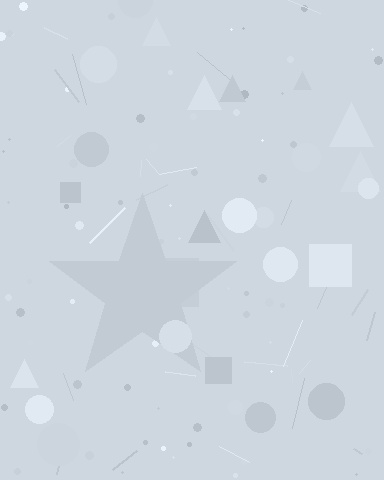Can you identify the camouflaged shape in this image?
The camouflaged shape is a star.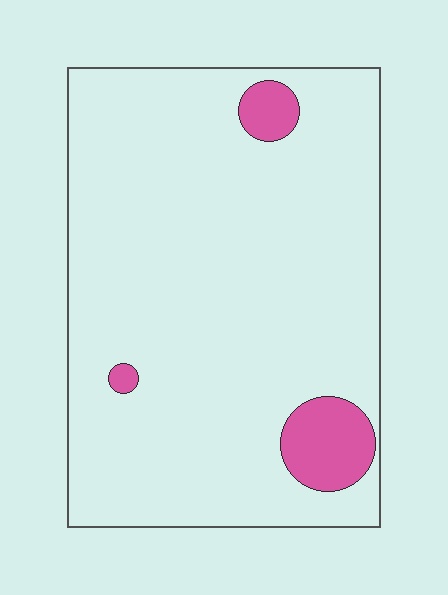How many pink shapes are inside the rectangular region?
3.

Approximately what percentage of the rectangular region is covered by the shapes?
Approximately 10%.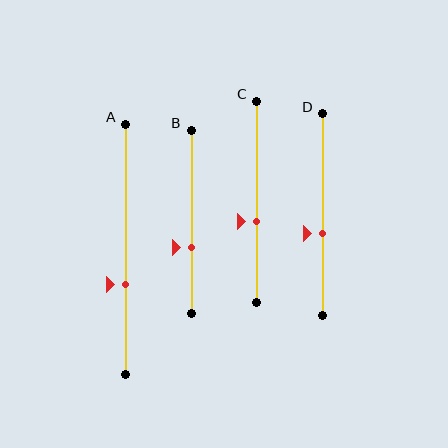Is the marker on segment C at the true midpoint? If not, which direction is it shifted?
No, the marker on segment C is shifted downward by about 10% of the segment length.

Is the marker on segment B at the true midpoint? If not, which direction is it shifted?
No, the marker on segment B is shifted downward by about 14% of the segment length.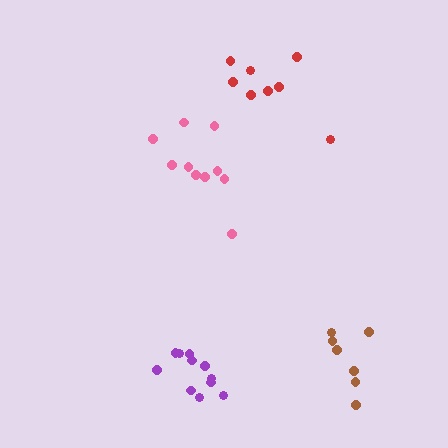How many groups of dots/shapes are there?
There are 4 groups.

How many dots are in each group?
Group 1: 8 dots, Group 2: 11 dots, Group 3: 10 dots, Group 4: 7 dots (36 total).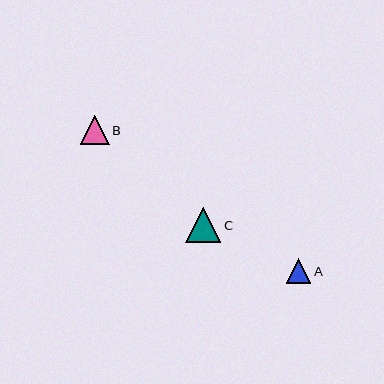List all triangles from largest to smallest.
From largest to smallest: C, B, A.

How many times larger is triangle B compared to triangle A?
Triangle B is approximately 1.2 times the size of triangle A.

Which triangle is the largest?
Triangle C is the largest with a size of approximately 35 pixels.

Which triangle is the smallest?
Triangle A is the smallest with a size of approximately 24 pixels.